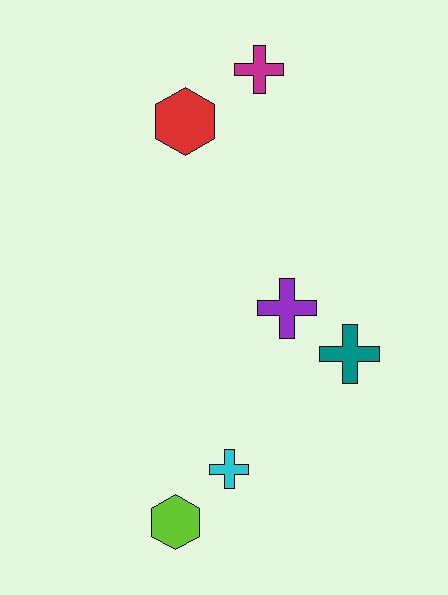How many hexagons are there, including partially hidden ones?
There are 2 hexagons.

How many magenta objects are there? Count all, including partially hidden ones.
There is 1 magenta object.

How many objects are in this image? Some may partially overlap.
There are 6 objects.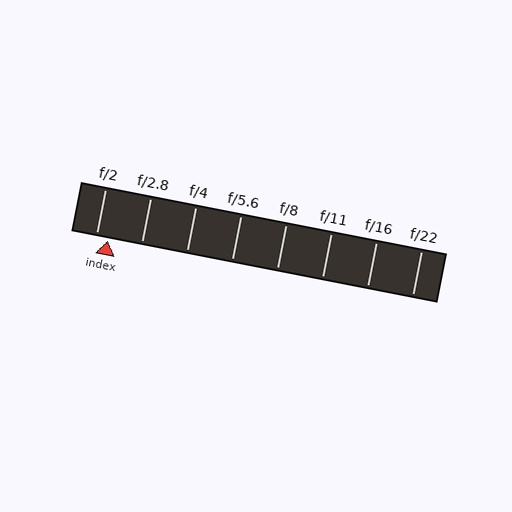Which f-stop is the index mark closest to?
The index mark is closest to f/2.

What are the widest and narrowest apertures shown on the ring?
The widest aperture shown is f/2 and the narrowest is f/22.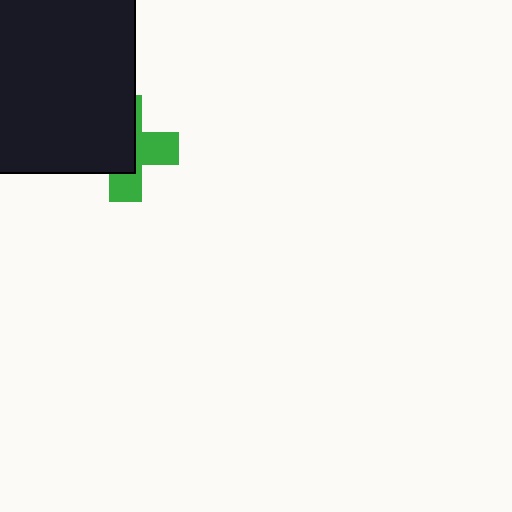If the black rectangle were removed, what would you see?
You would see the complete green cross.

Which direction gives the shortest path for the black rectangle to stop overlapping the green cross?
Moving toward the upper-left gives the shortest separation.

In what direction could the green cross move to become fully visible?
The green cross could move toward the lower-right. That would shift it out from behind the black rectangle entirely.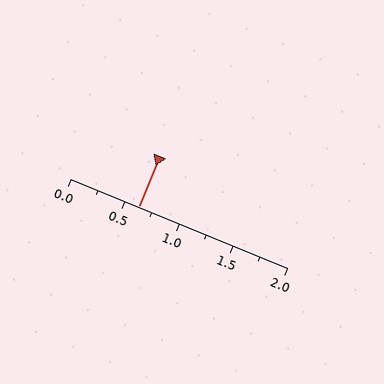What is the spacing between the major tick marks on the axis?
The major ticks are spaced 0.5 apart.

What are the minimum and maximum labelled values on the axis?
The axis runs from 0.0 to 2.0.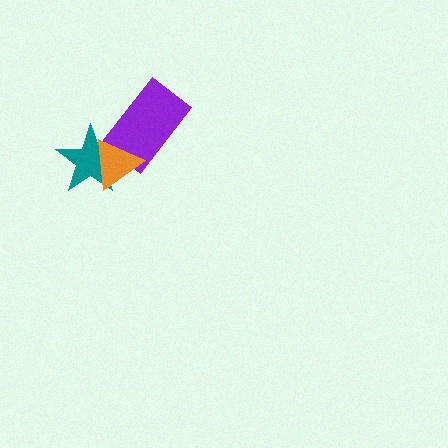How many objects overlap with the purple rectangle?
2 objects overlap with the purple rectangle.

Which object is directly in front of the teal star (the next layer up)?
The purple rectangle is directly in front of the teal star.